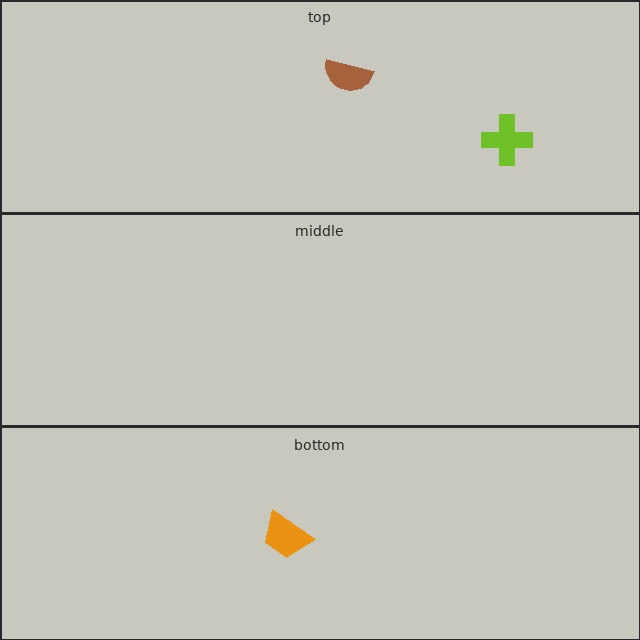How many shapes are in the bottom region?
1.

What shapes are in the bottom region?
The orange trapezoid.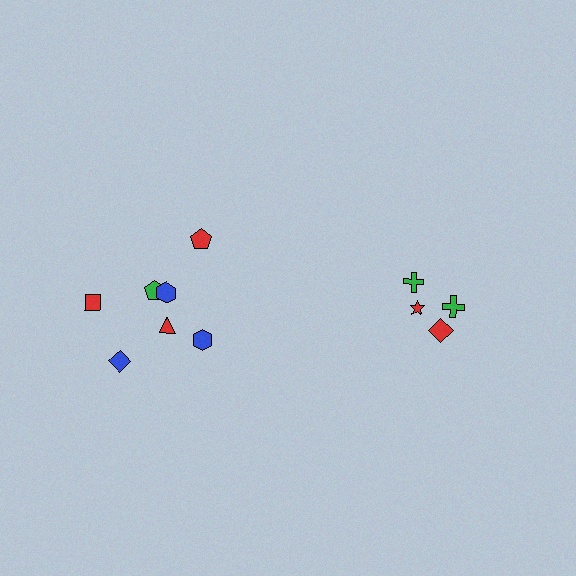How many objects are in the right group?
There are 4 objects.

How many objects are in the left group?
There are 7 objects.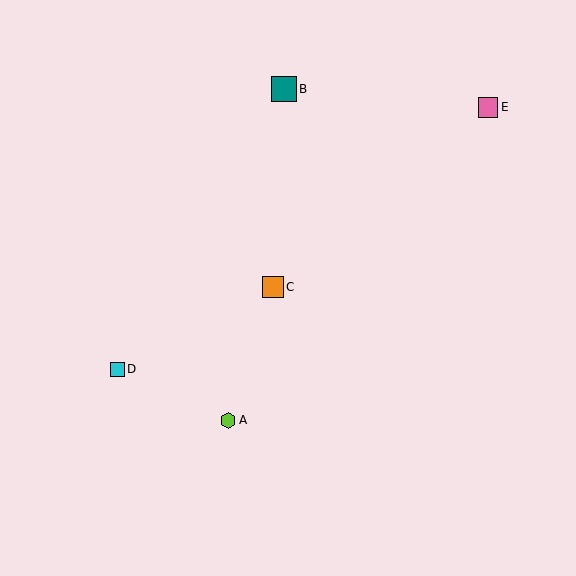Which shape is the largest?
The teal square (labeled B) is the largest.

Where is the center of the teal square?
The center of the teal square is at (284, 89).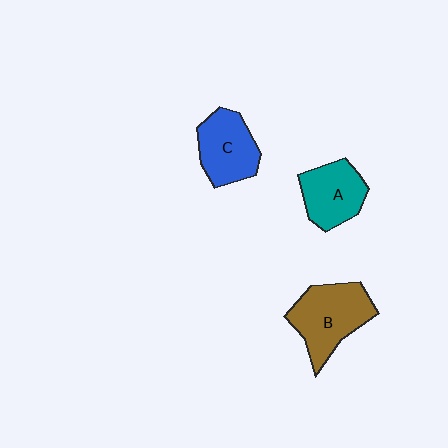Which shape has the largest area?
Shape B (brown).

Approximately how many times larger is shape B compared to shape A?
Approximately 1.3 times.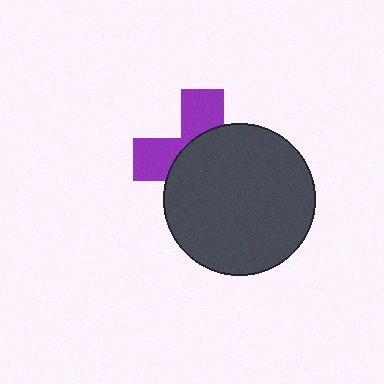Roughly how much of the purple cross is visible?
A small part of it is visible (roughly 36%).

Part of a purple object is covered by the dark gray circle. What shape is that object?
It is a cross.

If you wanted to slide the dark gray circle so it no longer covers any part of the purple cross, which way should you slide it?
Slide it toward the lower-right — that is the most direct way to separate the two shapes.